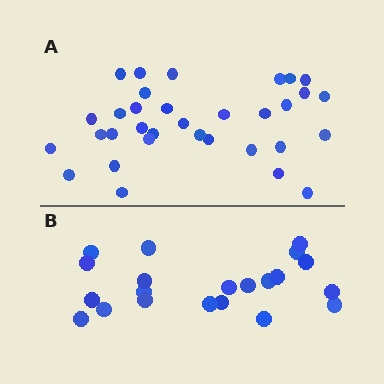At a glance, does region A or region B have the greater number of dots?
Region A (the top region) has more dots.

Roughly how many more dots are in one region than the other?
Region A has roughly 12 or so more dots than region B.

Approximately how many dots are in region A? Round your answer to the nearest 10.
About 30 dots. (The exact count is 33, which rounds to 30.)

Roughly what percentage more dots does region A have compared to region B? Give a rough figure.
About 55% more.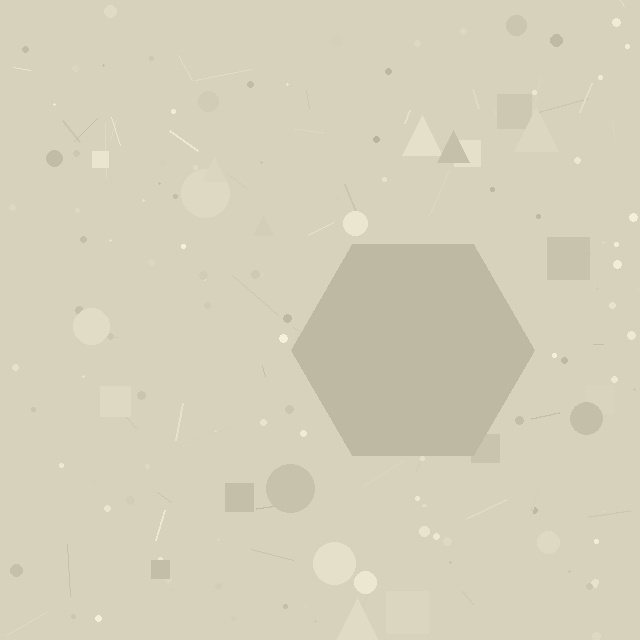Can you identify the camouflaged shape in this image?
The camouflaged shape is a hexagon.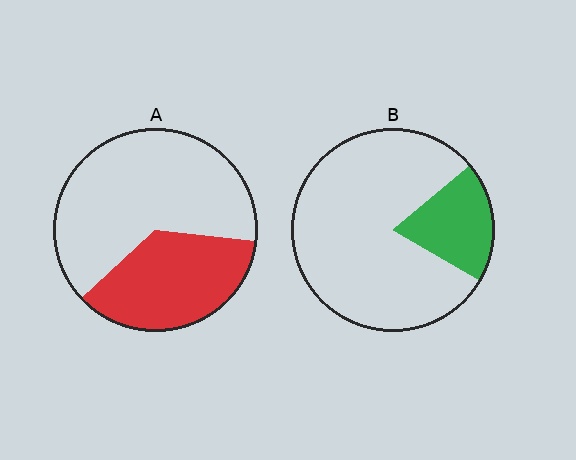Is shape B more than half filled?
No.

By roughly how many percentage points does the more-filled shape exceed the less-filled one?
By roughly 15 percentage points (A over B).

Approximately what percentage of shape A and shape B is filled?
A is approximately 35% and B is approximately 20%.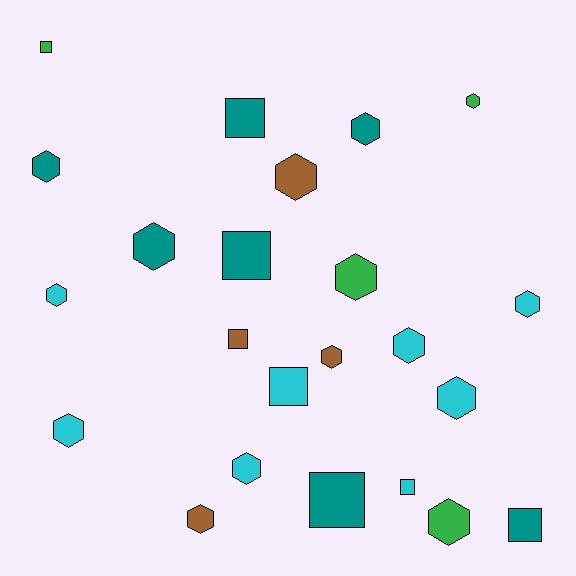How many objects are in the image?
There are 23 objects.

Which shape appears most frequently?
Hexagon, with 15 objects.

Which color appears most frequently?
Cyan, with 8 objects.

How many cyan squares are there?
There are 2 cyan squares.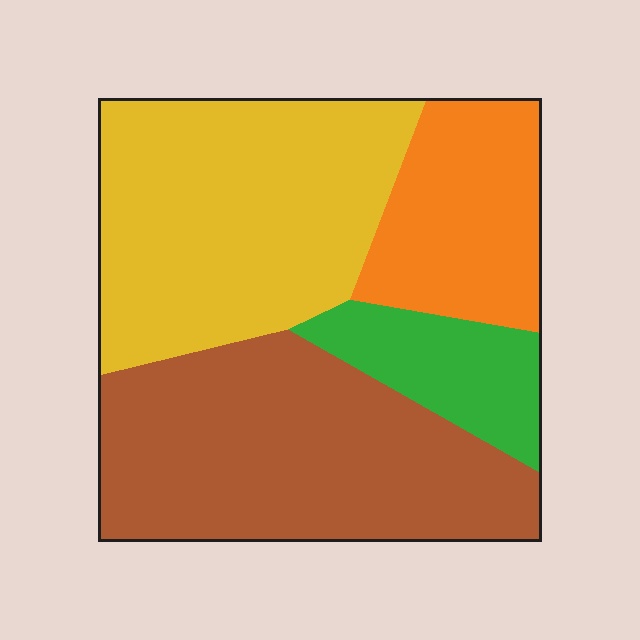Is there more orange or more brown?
Brown.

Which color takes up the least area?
Green, at roughly 10%.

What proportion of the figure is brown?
Brown covers 36% of the figure.